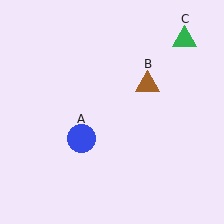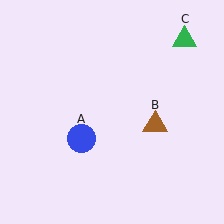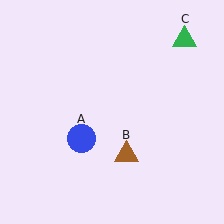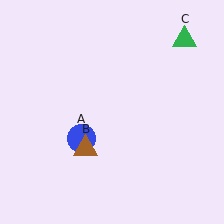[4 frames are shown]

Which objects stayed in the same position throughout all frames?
Blue circle (object A) and green triangle (object C) remained stationary.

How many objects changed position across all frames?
1 object changed position: brown triangle (object B).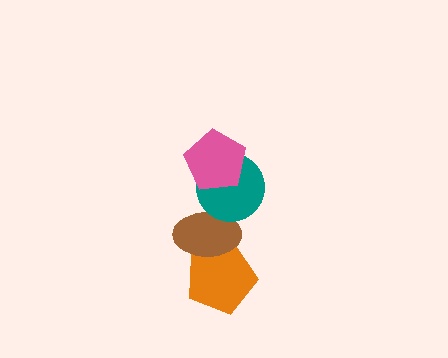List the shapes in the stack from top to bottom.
From top to bottom: the pink pentagon, the teal circle, the brown ellipse, the orange pentagon.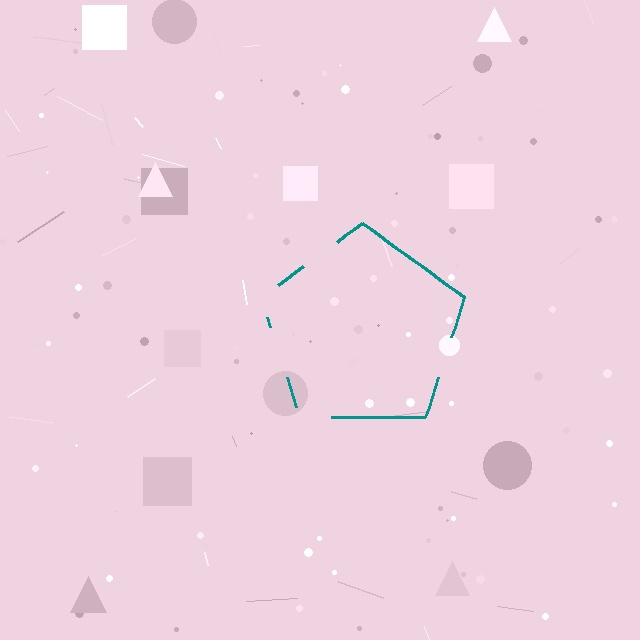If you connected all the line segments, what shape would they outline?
They would outline a pentagon.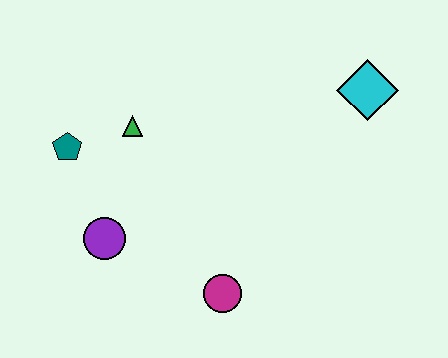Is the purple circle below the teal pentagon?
Yes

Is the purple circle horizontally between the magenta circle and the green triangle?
No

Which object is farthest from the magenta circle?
The cyan diamond is farthest from the magenta circle.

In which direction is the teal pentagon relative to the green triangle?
The teal pentagon is to the left of the green triangle.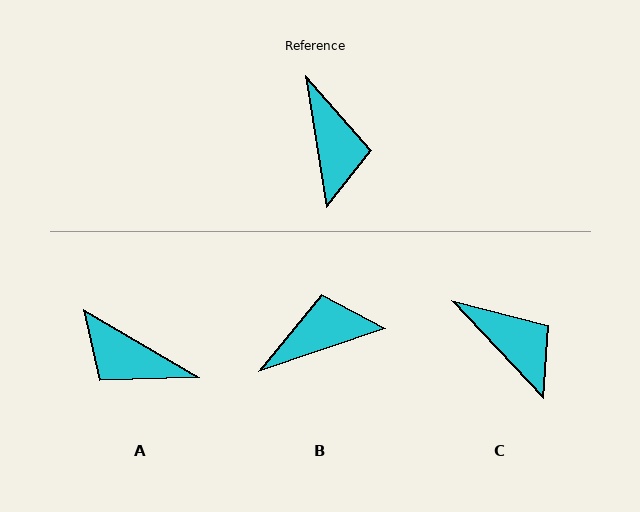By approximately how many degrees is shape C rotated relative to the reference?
Approximately 34 degrees counter-clockwise.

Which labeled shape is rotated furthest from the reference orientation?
A, about 129 degrees away.